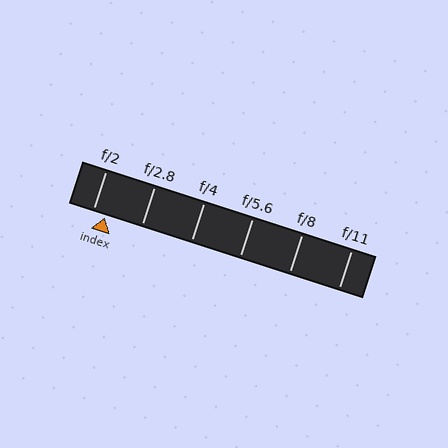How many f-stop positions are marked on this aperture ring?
There are 6 f-stop positions marked.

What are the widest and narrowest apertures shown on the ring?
The widest aperture shown is f/2 and the narrowest is f/11.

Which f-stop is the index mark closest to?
The index mark is closest to f/2.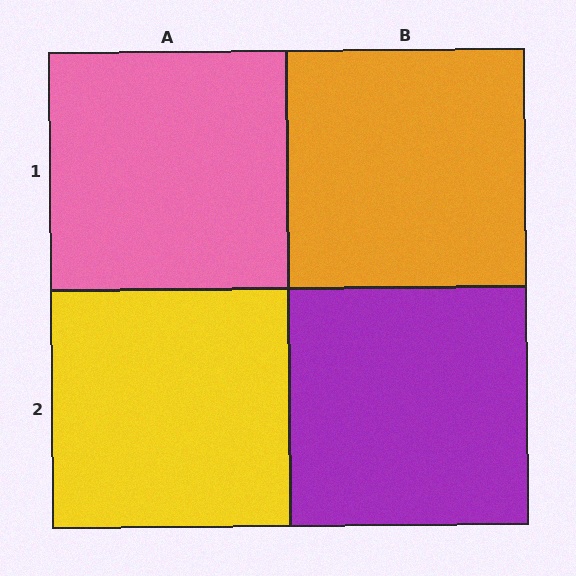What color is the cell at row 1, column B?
Orange.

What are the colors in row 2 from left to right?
Yellow, purple.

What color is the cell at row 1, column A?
Pink.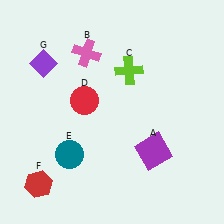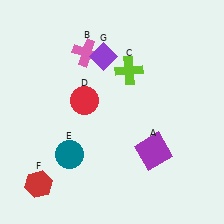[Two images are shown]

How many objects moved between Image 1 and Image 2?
1 object moved between the two images.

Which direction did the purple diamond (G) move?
The purple diamond (G) moved right.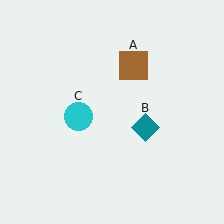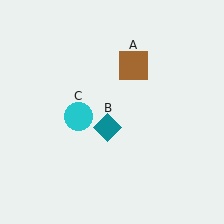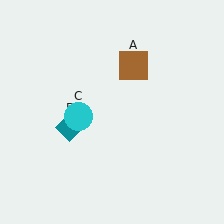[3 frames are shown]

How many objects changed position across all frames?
1 object changed position: teal diamond (object B).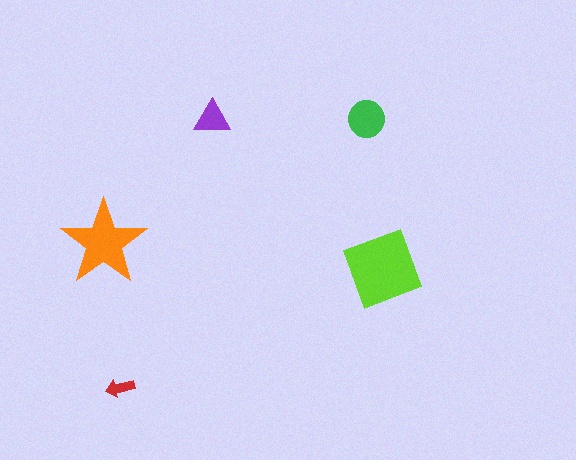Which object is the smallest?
The red arrow.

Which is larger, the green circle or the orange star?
The orange star.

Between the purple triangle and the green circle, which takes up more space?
The green circle.